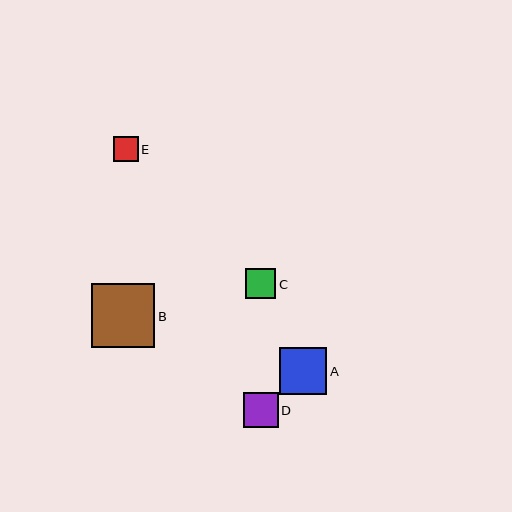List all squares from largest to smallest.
From largest to smallest: B, A, D, C, E.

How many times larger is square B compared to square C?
Square B is approximately 2.1 times the size of square C.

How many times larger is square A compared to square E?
Square A is approximately 1.9 times the size of square E.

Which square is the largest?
Square B is the largest with a size of approximately 64 pixels.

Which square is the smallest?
Square E is the smallest with a size of approximately 25 pixels.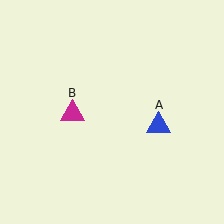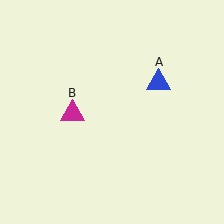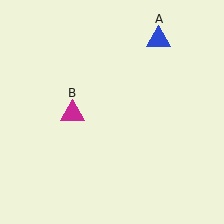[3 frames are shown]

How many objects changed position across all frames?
1 object changed position: blue triangle (object A).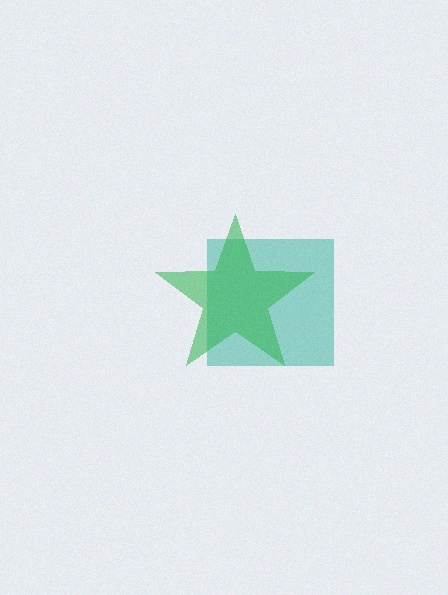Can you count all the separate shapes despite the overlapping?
Yes, there are 2 separate shapes.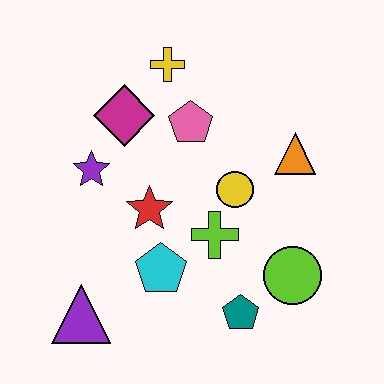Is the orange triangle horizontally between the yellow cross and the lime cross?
No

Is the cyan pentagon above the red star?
No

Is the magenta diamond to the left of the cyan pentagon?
Yes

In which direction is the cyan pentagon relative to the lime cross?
The cyan pentagon is to the left of the lime cross.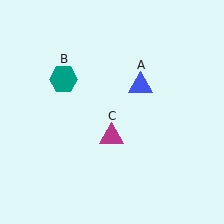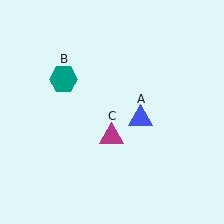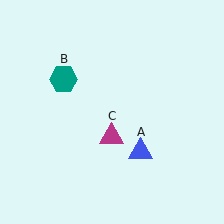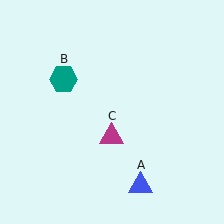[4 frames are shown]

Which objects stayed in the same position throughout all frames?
Teal hexagon (object B) and magenta triangle (object C) remained stationary.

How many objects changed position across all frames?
1 object changed position: blue triangle (object A).